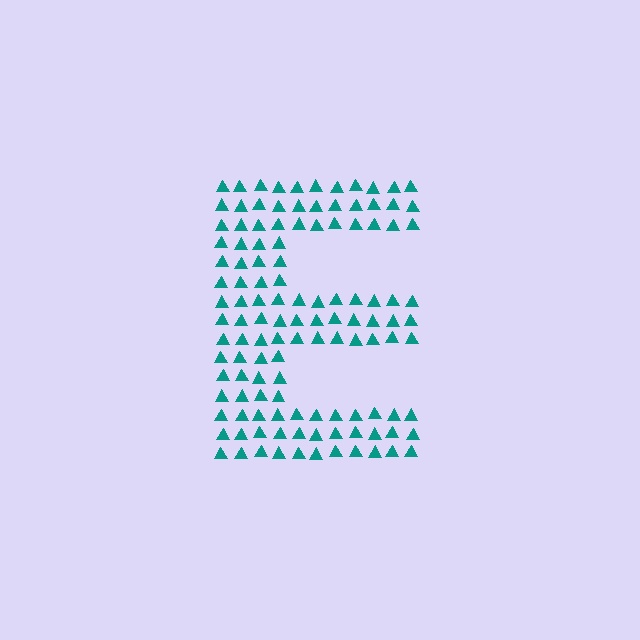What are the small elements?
The small elements are triangles.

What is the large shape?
The large shape is the letter E.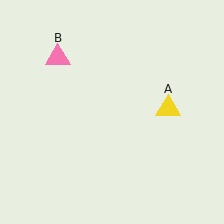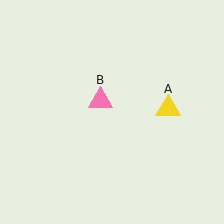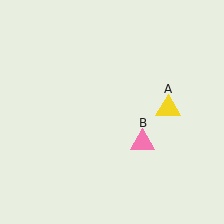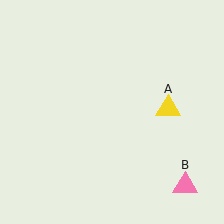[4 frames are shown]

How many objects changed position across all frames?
1 object changed position: pink triangle (object B).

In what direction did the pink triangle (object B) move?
The pink triangle (object B) moved down and to the right.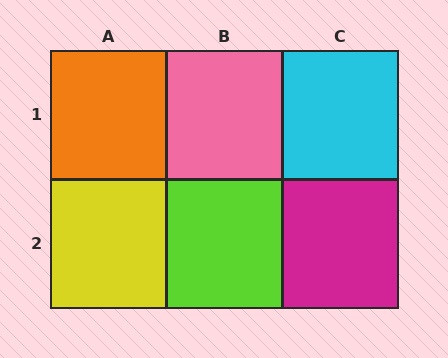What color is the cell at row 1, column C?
Cyan.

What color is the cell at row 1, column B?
Pink.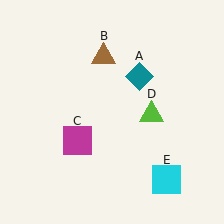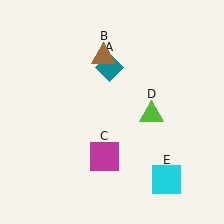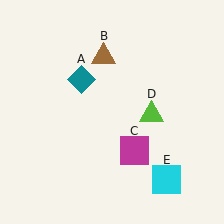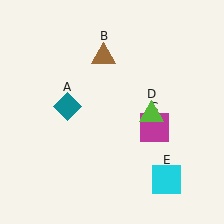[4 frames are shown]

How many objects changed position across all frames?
2 objects changed position: teal diamond (object A), magenta square (object C).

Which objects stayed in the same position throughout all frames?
Brown triangle (object B) and lime triangle (object D) and cyan square (object E) remained stationary.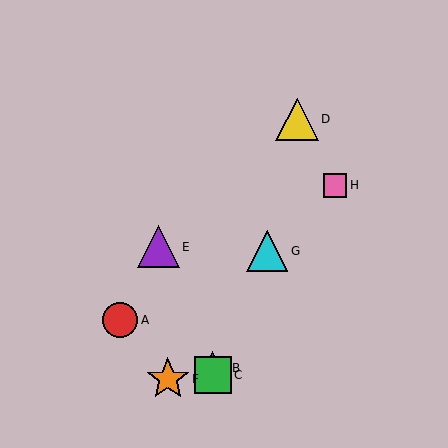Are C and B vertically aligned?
Yes, both are at x≈213.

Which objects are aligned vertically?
Objects B, C are aligned vertically.